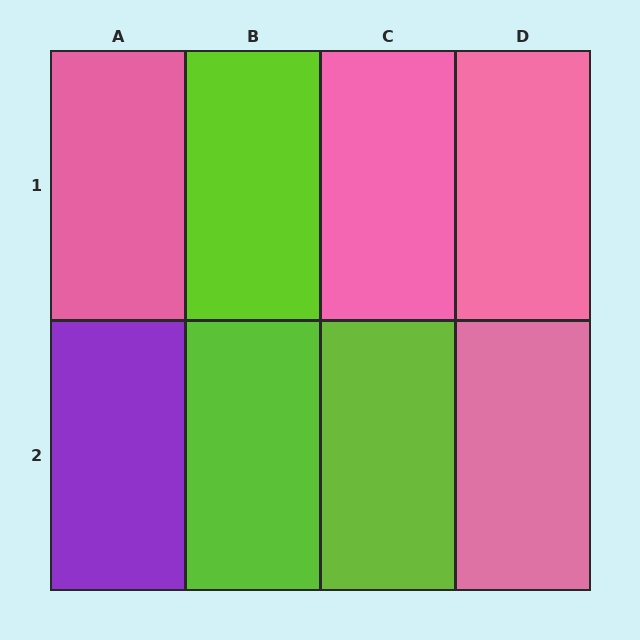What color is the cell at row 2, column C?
Lime.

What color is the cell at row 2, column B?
Lime.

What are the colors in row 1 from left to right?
Pink, lime, pink, pink.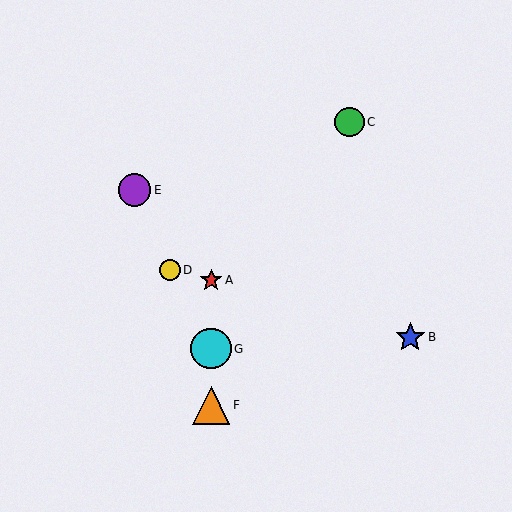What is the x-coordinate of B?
Object B is at x≈410.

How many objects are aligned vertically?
3 objects (A, F, G) are aligned vertically.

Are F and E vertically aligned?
No, F is at x≈211 and E is at x≈135.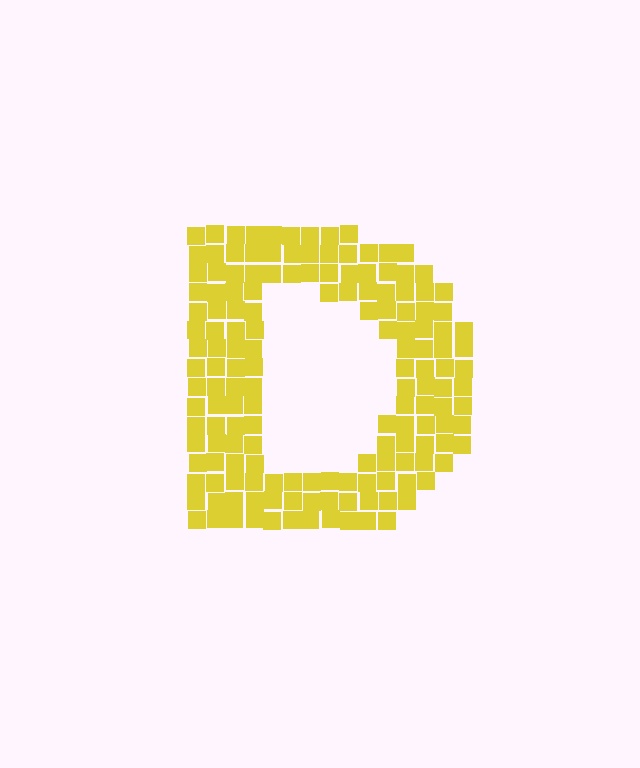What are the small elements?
The small elements are squares.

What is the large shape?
The large shape is the letter D.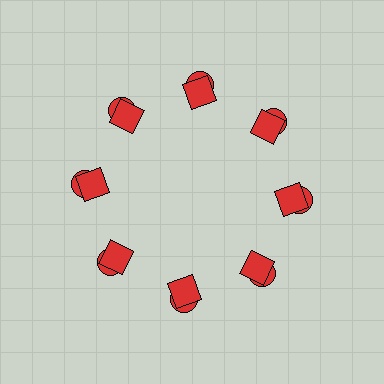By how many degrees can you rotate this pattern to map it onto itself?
The pattern maps onto itself every 45 degrees of rotation.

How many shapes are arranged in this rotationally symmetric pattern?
There are 16 shapes, arranged in 8 groups of 2.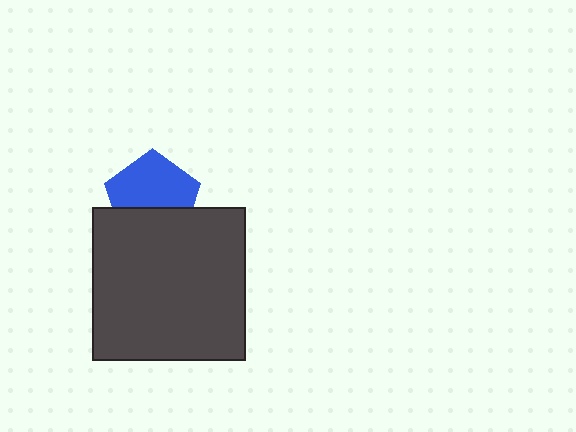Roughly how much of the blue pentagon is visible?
About half of it is visible (roughly 63%).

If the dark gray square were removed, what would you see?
You would see the complete blue pentagon.